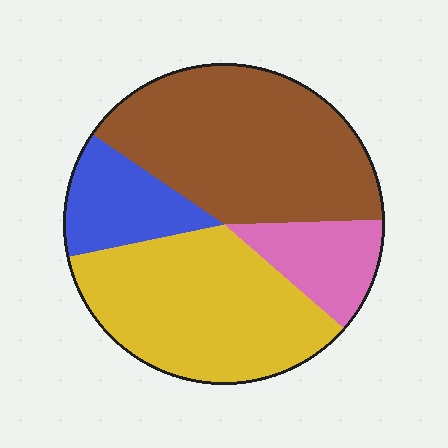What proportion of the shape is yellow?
Yellow takes up between a quarter and a half of the shape.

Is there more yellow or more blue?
Yellow.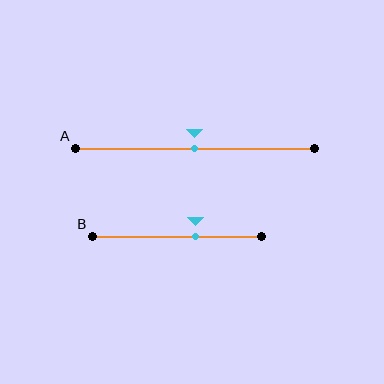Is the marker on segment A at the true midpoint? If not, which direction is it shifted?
Yes, the marker on segment A is at the true midpoint.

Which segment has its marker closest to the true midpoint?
Segment A has its marker closest to the true midpoint.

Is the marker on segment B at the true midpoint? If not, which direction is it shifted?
No, the marker on segment B is shifted to the right by about 11% of the segment length.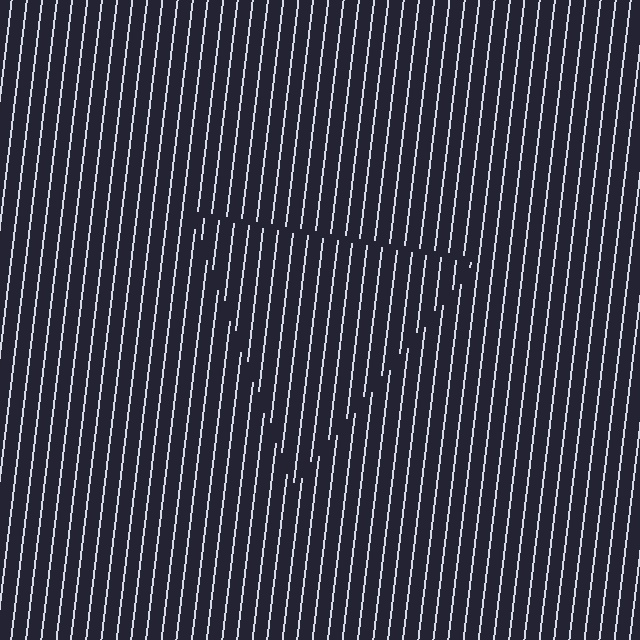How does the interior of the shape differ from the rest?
The interior of the shape contains the same grating, shifted by half a period — the contour is defined by the phase discontinuity where line-ends from the inner and outer gratings abut.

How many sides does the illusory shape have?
3 sides — the line-ends trace a triangle.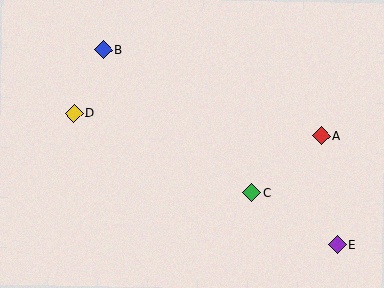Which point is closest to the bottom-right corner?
Point E is closest to the bottom-right corner.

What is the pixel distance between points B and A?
The distance between B and A is 235 pixels.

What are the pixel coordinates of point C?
Point C is at (252, 193).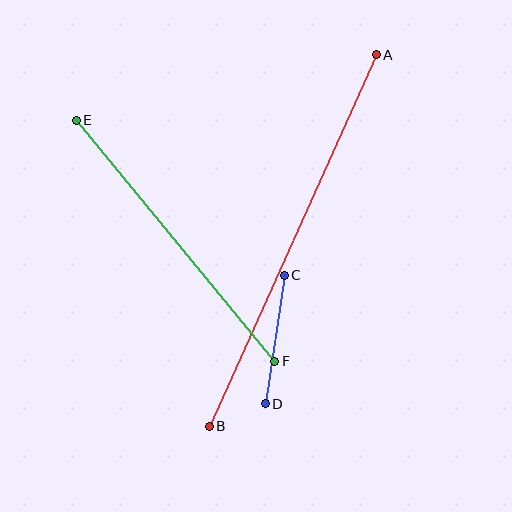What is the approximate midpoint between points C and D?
The midpoint is at approximately (275, 339) pixels.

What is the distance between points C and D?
The distance is approximately 130 pixels.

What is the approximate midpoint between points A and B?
The midpoint is at approximately (293, 241) pixels.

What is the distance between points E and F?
The distance is approximately 313 pixels.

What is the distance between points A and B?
The distance is approximately 407 pixels.